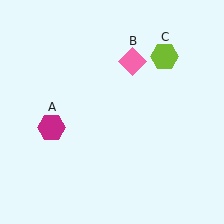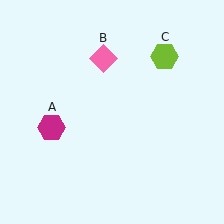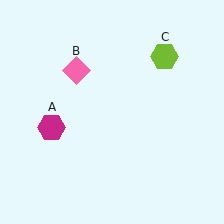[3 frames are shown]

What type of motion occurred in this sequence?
The pink diamond (object B) rotated counterclockwise around the center of the scene.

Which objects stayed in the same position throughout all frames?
Magenta hexagon (object A) and lime hexagon (object C) remained stationary.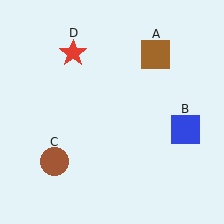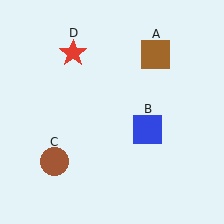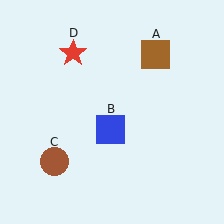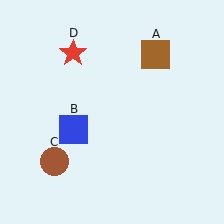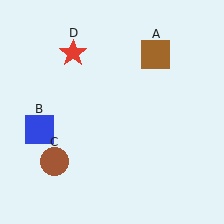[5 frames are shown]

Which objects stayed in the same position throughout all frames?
Brown square (object A) and brown circle (object C) and red star (object D) remained stationary.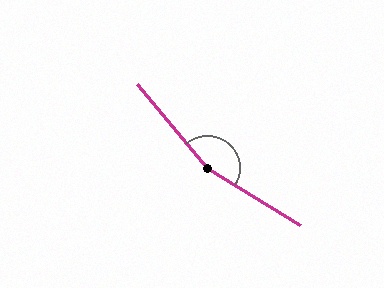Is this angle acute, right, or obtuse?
It is obtuse.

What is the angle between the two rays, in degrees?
Approximately 161 degrees.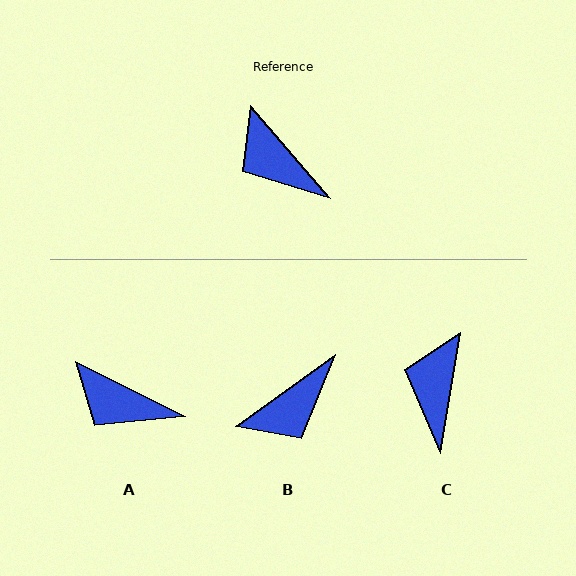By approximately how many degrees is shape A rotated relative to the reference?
Approximately 23 degrees counter-clockwise.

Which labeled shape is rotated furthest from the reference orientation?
B, about 86 degrees away.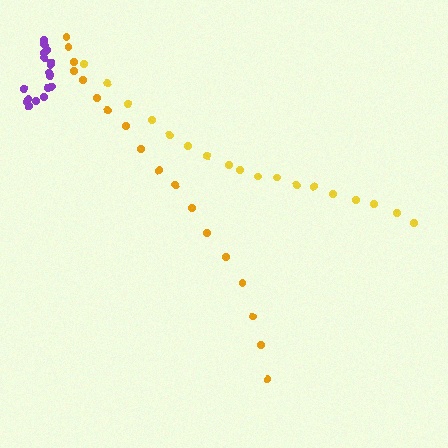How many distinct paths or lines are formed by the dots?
There are 3 distinct paths.